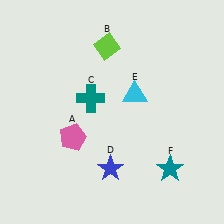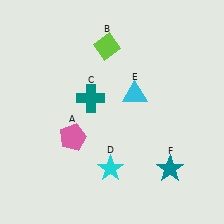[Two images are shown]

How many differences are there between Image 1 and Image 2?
There is 1 difference between the two images.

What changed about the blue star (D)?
In Image 1, D is blue. In Image 2, it changed to cyan.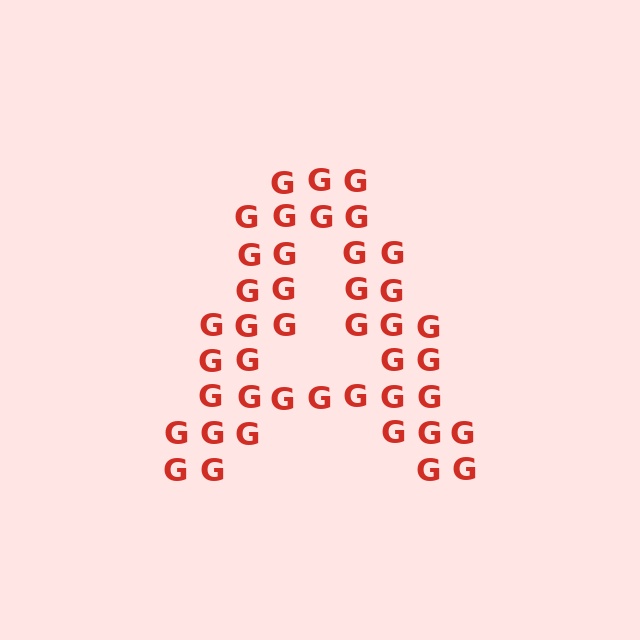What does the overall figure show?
The overall figure shows the letter A.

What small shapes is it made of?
It is made of small letter G's.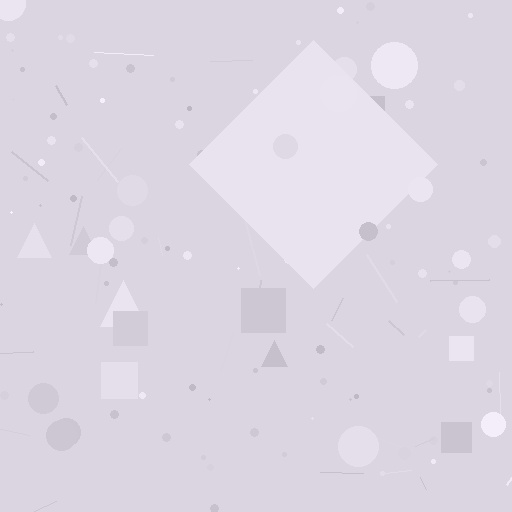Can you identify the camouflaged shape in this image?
The camouflaged shape is a diamond.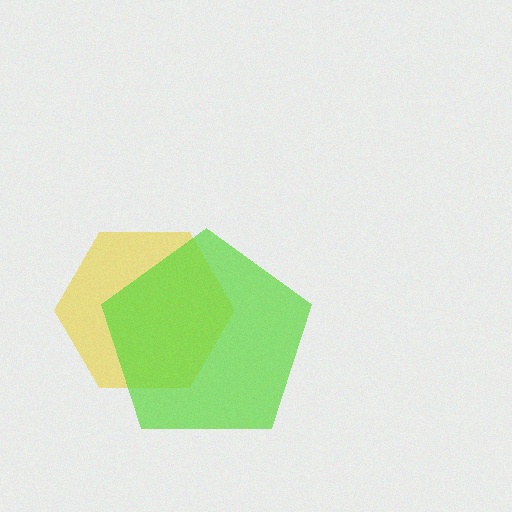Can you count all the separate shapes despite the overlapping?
Yes, there are 2 separate shapes.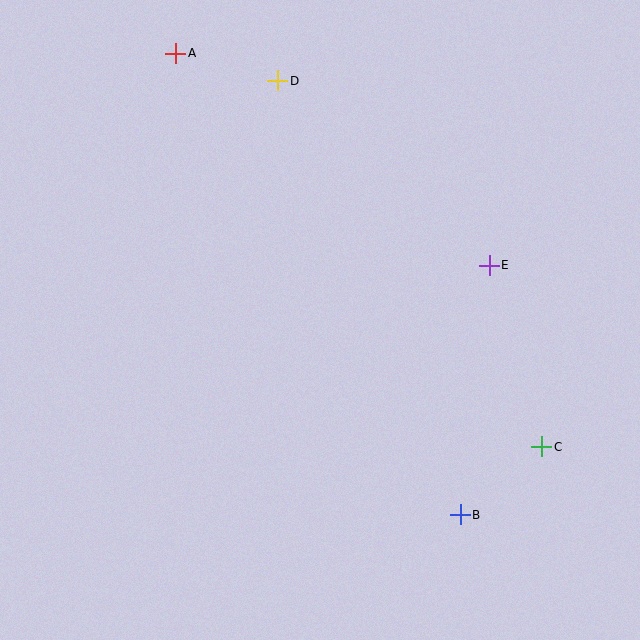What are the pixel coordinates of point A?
Point A is at (176, 53).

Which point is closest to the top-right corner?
Point E is closest to the top-right corner.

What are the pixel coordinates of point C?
Point C is at (542, 447).